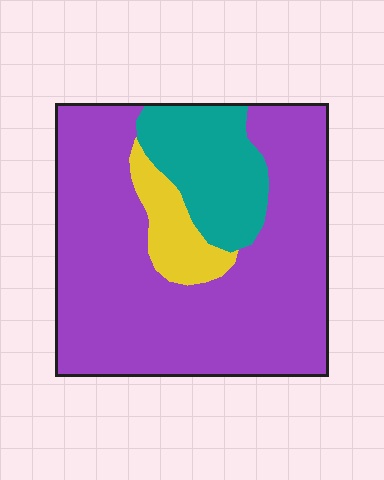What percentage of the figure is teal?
Teal takes up about one sixth (1/6) of the figure.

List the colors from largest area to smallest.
From largest to smallest: purple, teal, yellow.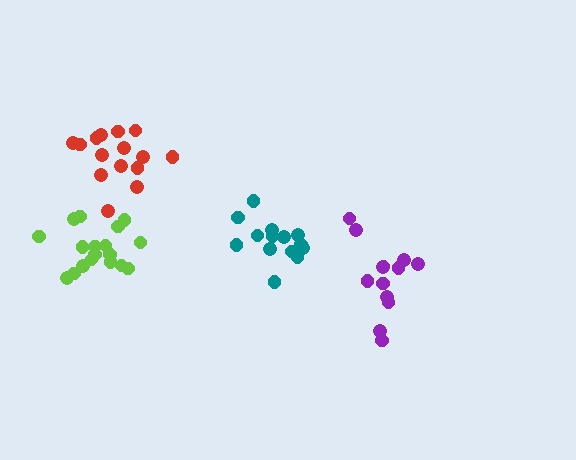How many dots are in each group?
Group 1: 13 dots, Group 2: 14 dots, Group 3: 18 dots, Group 4: 15 dots (60 total).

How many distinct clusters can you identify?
There are 4 distinct clusters.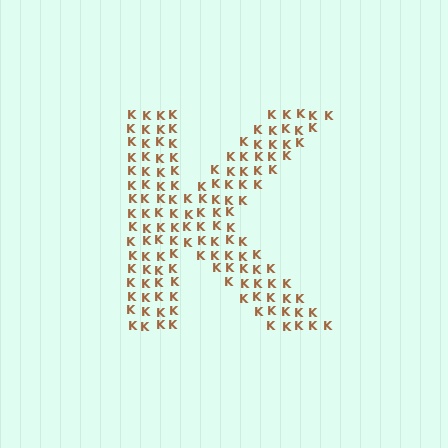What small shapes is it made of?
It is made of small letter K's.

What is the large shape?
The large shape is the letter K.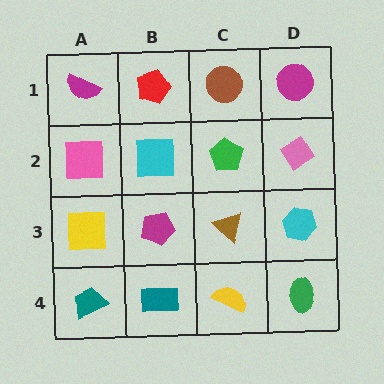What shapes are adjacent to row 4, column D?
A cyan hexagon (row 3, column D), a yellow semicircle (row 4, column C).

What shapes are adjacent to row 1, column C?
A green pentagon (row 2, column C), a red pentagon (row 1, column B), a magenta circle (row 1, column D).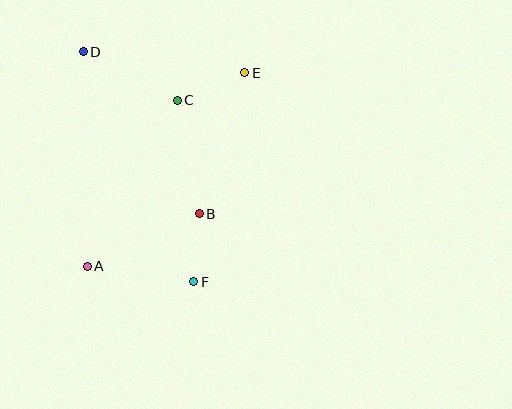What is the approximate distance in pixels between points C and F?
The distance between C and F is approximately 182 pixels.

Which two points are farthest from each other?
Points D and F are farthest from each other.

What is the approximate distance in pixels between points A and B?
The distance between A and B is approximately 123 pixels.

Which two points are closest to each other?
Points B and F are closest to each other.